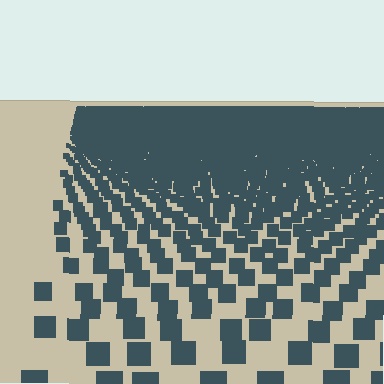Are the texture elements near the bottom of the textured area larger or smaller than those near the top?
Larger. Near the bottom, elements are closer to the viewer and appear at a bigger on-screen size.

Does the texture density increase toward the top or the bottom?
Density increases toward the top.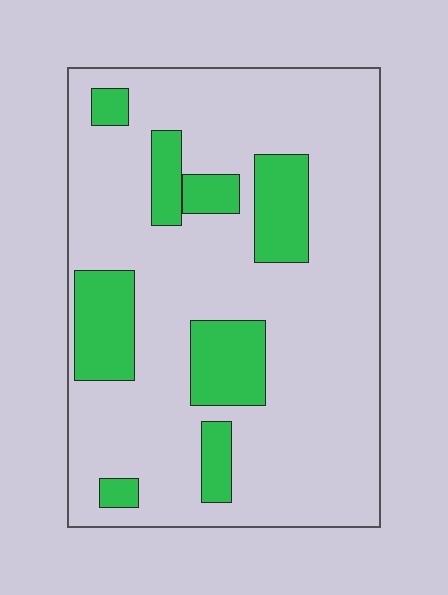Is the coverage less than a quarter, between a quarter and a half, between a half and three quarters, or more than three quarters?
Less than a quarter.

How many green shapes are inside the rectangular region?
8.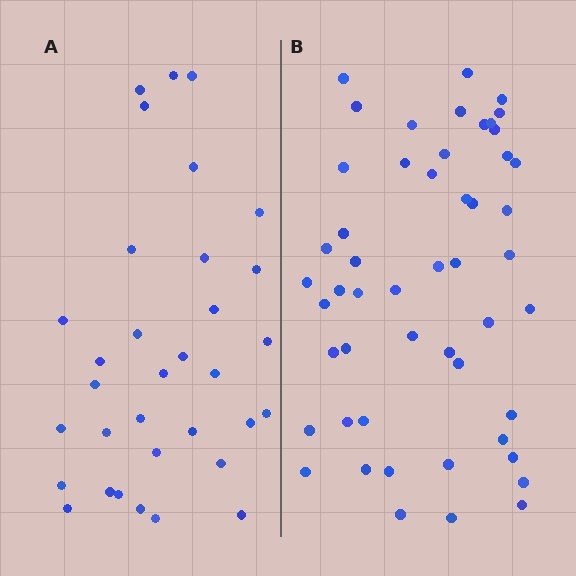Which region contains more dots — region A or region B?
Region B (the right region) has more dots.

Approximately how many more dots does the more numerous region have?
Region B has approximately 20 more dots than region A.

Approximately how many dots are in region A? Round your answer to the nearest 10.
About 30 dots. (The exact count is 33, which rounds to 30.)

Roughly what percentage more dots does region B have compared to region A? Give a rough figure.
About 55% more.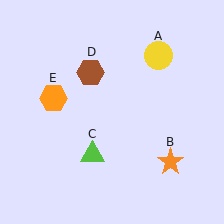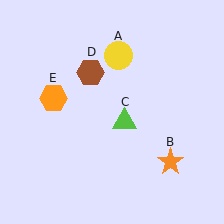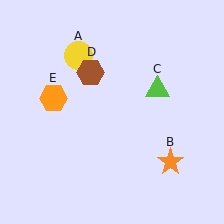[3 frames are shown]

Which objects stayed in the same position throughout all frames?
Orange star (object B) and brown hexagon (object D) and orange hexagon (object E) remained stationary.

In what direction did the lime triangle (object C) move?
The lime triangle (object C) moved up and to the right.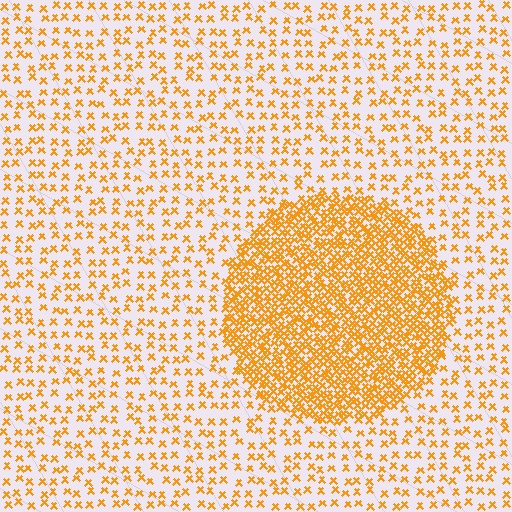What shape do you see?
I see a circle.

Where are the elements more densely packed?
The elements are more densely packed inside the circle boundary.